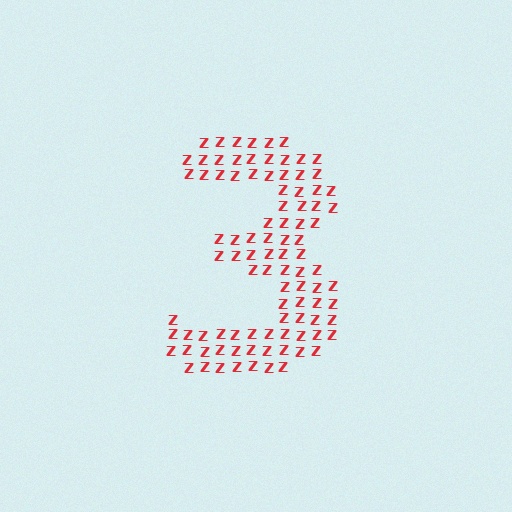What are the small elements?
The small elements are letter Z's.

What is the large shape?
The large shape is the digit 3.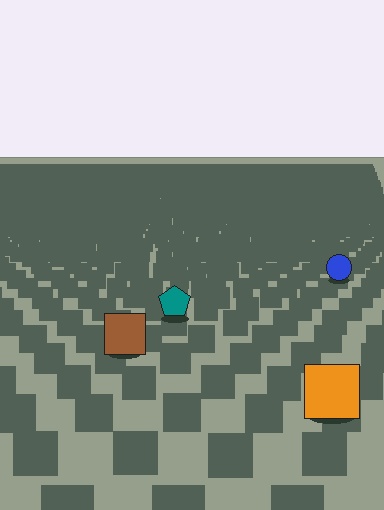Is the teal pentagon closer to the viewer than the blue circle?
Yes. The teal pentagon is closer — you can tell from the texture gradient: the ground texture is coarser near it.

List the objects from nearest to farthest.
From nearest to farthest: the orange square, the brown square, the teal pentagon, the blue circle.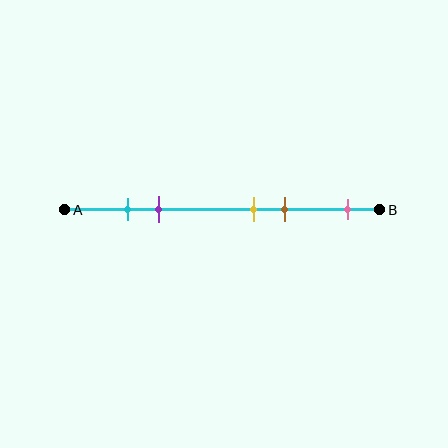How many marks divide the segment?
There are 5 marks dividing the segment.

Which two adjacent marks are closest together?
The cyan and purple marks are the closest adjacent pair.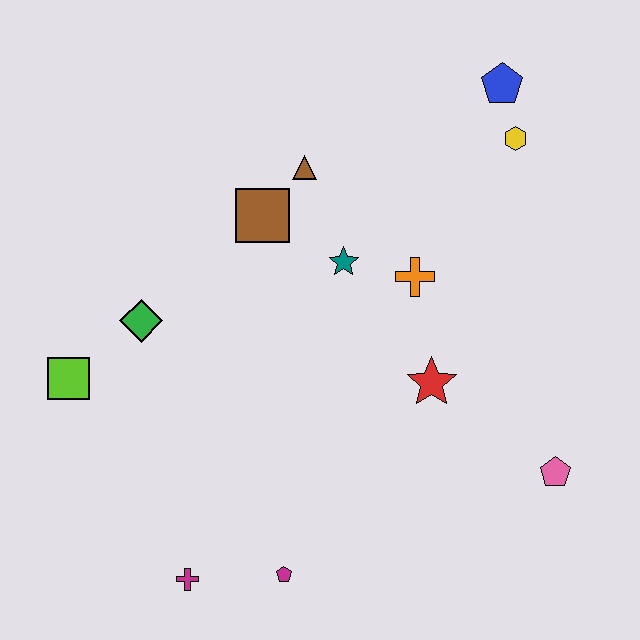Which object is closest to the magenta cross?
The magenta pentagon is closest to the magenta cross.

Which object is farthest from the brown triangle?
The magenta cross is farthest from the brown triangle.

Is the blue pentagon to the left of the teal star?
No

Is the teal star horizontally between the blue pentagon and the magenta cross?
Yes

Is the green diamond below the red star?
No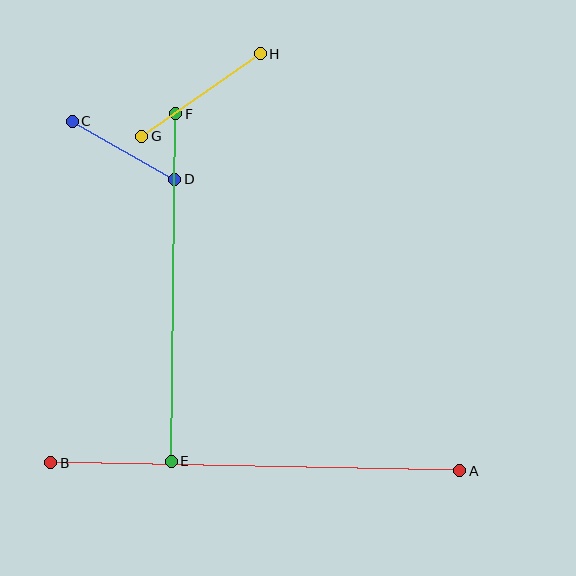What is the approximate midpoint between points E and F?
The midpoint is at approximately (173, 288) pixels.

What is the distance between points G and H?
The distance is approximately 144 pixels.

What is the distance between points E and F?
The distance is approximately 348 pixels.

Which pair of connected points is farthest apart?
Points A and B are farthest apart.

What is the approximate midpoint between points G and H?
The midpoint is at approximately (201, 95) pixels.